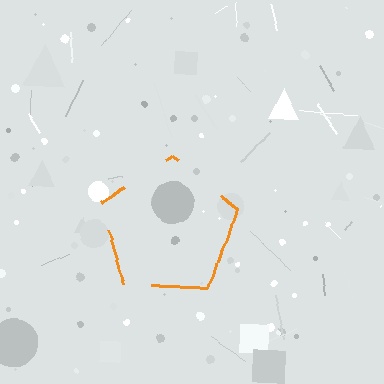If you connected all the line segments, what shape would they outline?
They would outline a pentagon.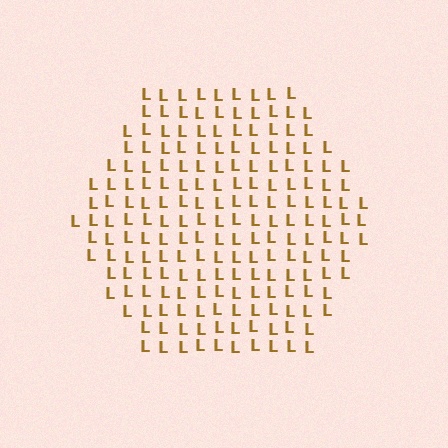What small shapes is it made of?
It is made of small letter L's.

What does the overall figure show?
The overall figure shows a hexagon.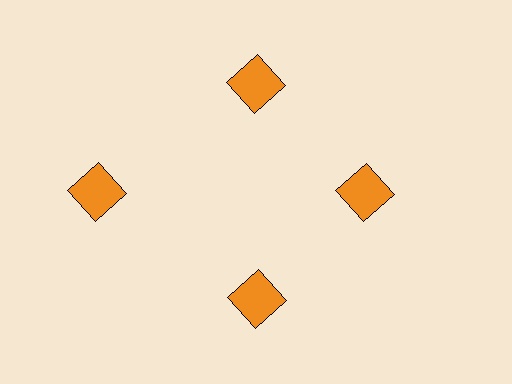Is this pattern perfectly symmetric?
No. The 4 orange squares are arranged in a ring, but one element near the 9 o'clock position is pushed outward from the center, breaking the 4-fold rotational symmetry.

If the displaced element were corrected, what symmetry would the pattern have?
It would have 4-fold rotational symmetry — the pattern would map onto itself every 90 degrees.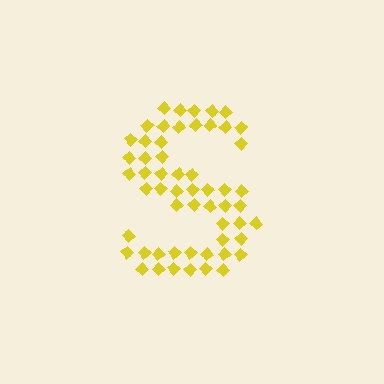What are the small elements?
The small elements are diamonds.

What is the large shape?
The large shape is the letter S.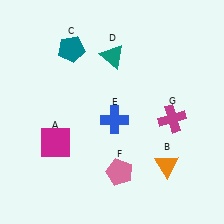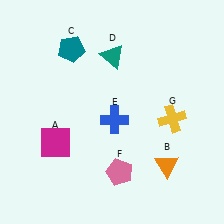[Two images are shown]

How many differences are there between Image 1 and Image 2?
There is 1 difference between the two images.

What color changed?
The cross (G) changed from magenta in Image 1 to yellow in Image 2.